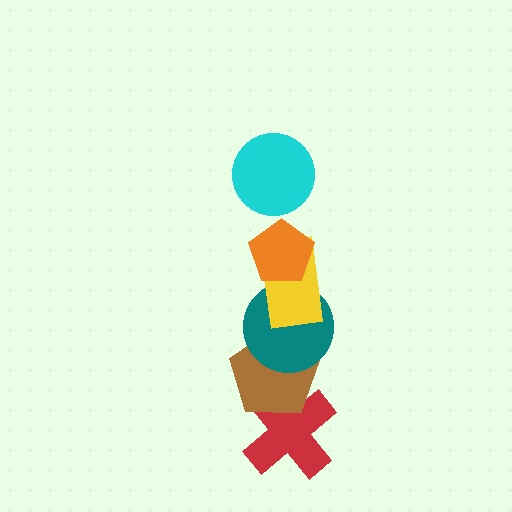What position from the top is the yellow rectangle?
The yellow rectangle is 3rd from the top.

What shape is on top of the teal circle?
The yellow rectangle is on top of the teal circle.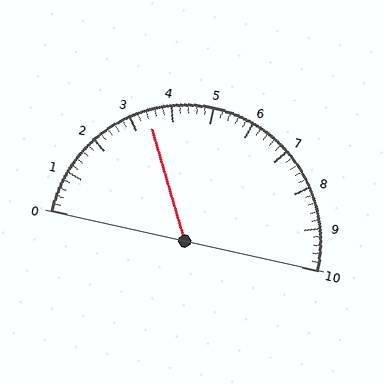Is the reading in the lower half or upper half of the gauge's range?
The reading is in the lower half of the range (0 to 10).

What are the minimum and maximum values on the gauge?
The gauge ranges from 0 to 10.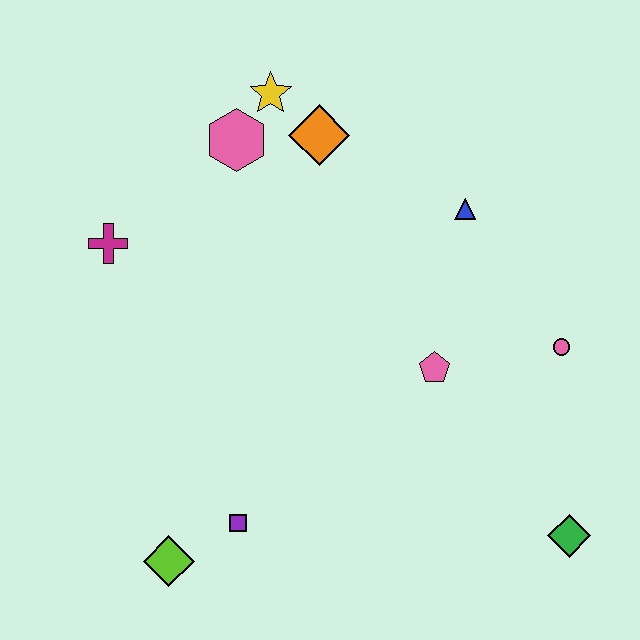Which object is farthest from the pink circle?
The magenta cross is farthest from the pink circle.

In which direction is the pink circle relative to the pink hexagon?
The pink circle is to the right of the pink hexagon.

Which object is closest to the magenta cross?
The pink hexagon is closest to the magenta cross.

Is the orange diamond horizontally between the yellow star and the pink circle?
Yes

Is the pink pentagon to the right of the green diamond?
No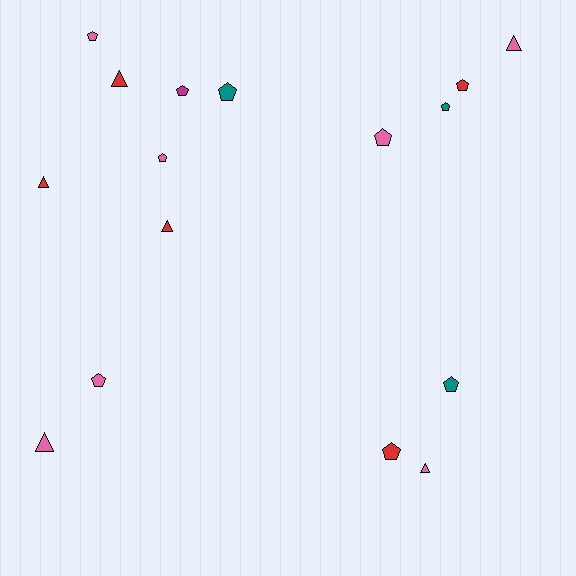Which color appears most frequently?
Pink, with 7 objects.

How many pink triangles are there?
There are 3 pink triangles.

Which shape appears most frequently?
Pentagon, with 10 objects.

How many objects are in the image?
There are 16 objects.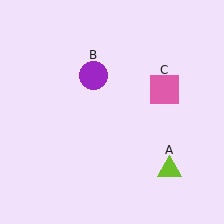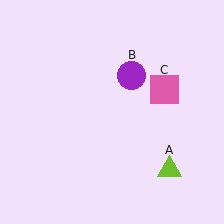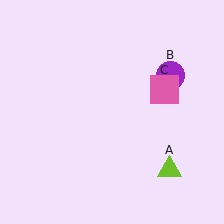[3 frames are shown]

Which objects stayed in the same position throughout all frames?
Lime triangle (object A) and pink square (object C) remained stationary.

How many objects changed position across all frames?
1 object changed position: purple circle (object B).